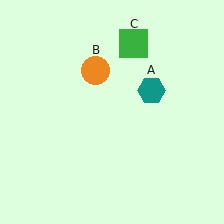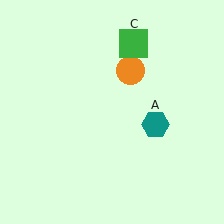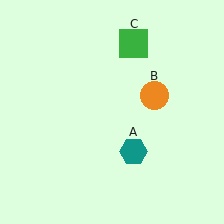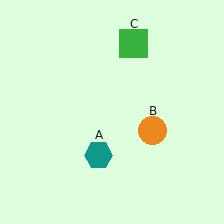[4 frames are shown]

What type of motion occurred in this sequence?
The teal hexagon (object A), orange circle (object B) rotated clockwise around the center of the scene.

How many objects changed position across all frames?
2 objects changed position: teal hexagon (object A), orange circle (object B).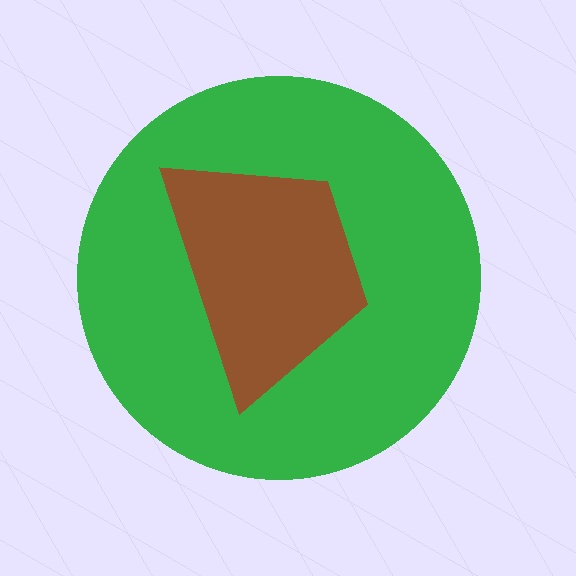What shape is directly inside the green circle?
The brown trapezoid.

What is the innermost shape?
The brown trapezoid.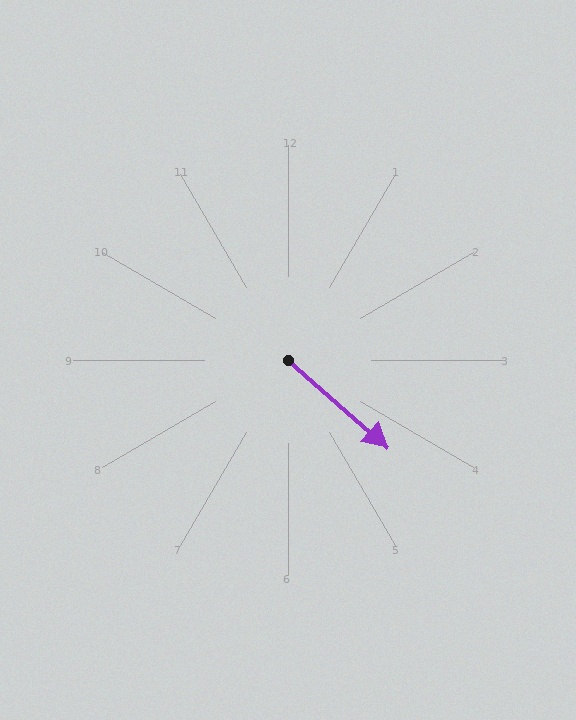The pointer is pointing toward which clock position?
Roughly 4 o'clock.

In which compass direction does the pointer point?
Southeast.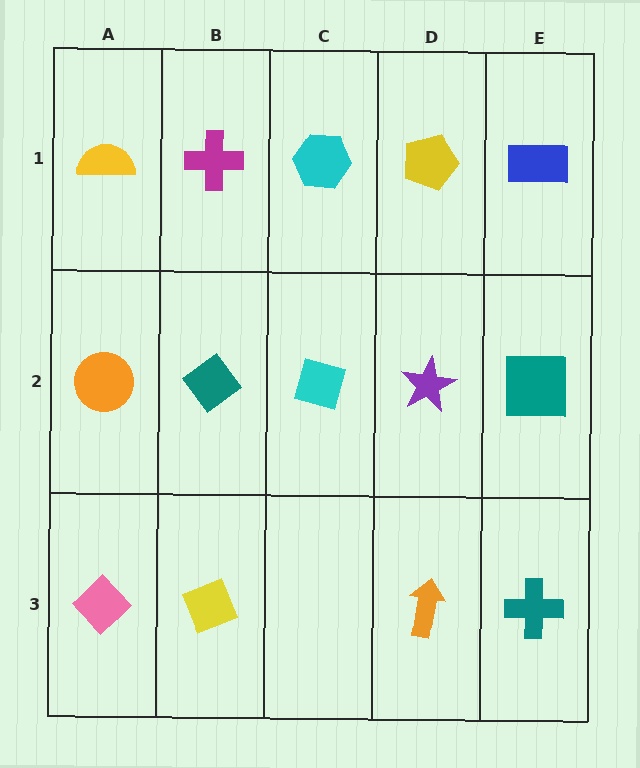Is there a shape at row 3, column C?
No, that cell is empty.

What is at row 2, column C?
A cyan diamond.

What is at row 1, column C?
A cyan hexagon.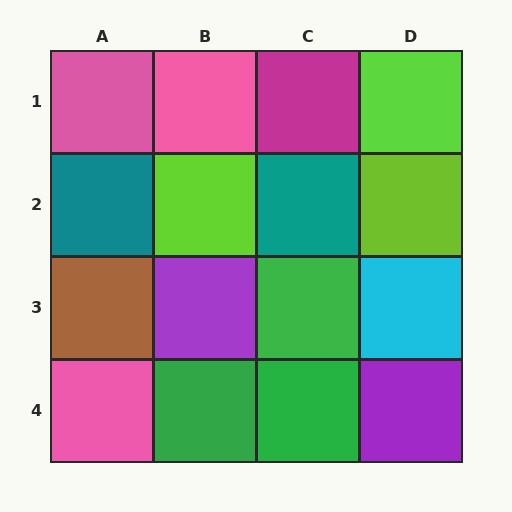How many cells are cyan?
1 cell is cyan.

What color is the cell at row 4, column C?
Green.